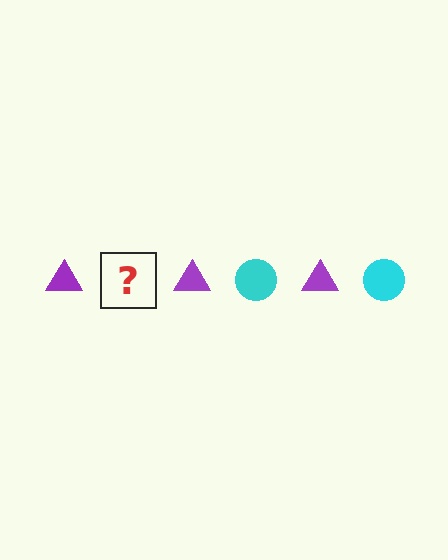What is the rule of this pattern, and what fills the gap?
The rule is that the pattern alternates between purple triangle and cyan circle. The gap should be filled with a cyan circle.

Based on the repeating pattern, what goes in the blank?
The blank should be a cyan circle.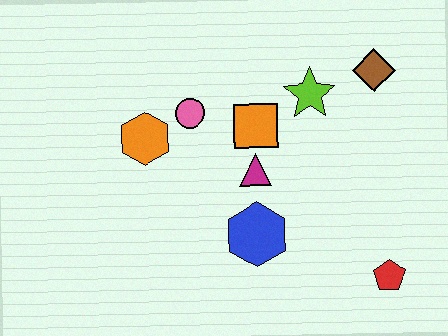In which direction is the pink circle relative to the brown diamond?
The pink circle is to the left of the brown diamond.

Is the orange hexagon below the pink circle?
Yes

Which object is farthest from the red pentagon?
The orange hexagon is farthest from the red pentagon.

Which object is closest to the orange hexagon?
The pink circle is closest to the orange hexagon.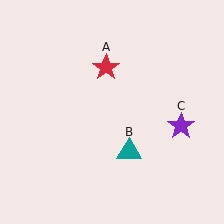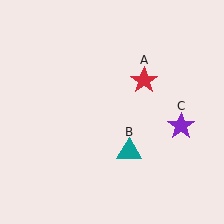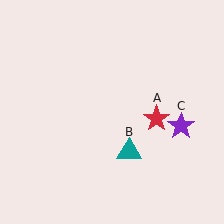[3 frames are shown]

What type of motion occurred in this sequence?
The red star (object A) rotated clockwise around the center of the scene.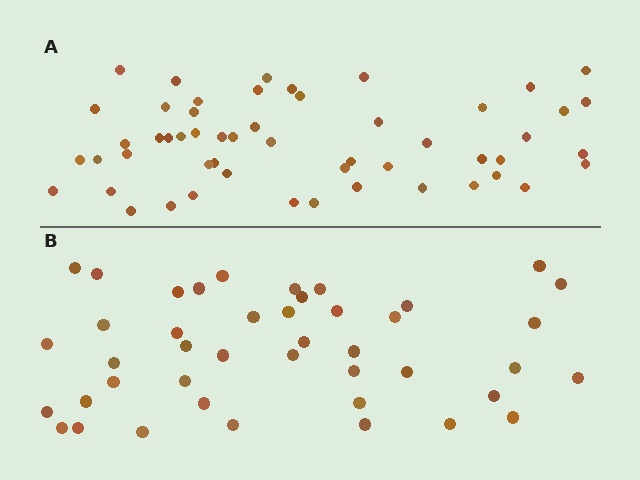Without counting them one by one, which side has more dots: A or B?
Region A (the top region) has more dots.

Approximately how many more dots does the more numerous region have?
Region A has roughly 10 or so more dots than region B.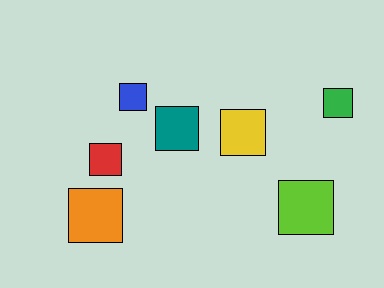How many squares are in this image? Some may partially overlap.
There are 7 squares.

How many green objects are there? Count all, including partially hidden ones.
There is 1 green object.